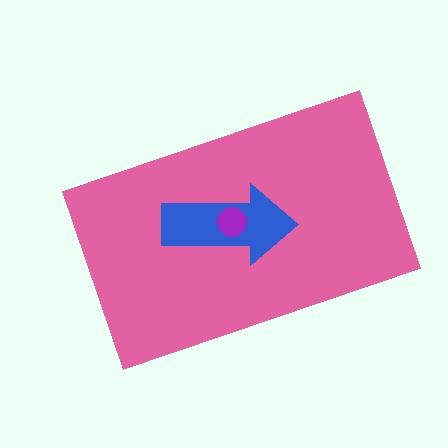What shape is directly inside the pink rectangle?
The blue arrow.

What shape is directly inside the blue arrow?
The purple circle.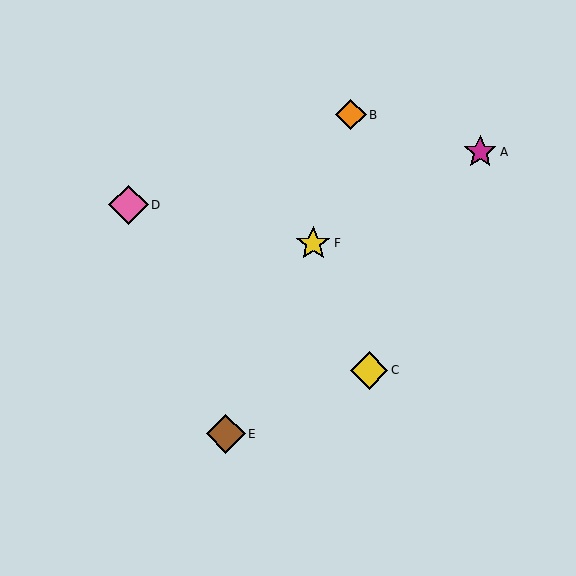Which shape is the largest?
The pink diamond (labeled D) is the largest.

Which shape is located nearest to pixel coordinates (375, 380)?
The yellow diamond (labeled C) at (369, 370) is nearest to that location.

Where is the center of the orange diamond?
The center of the orange diamond is at (351, 115).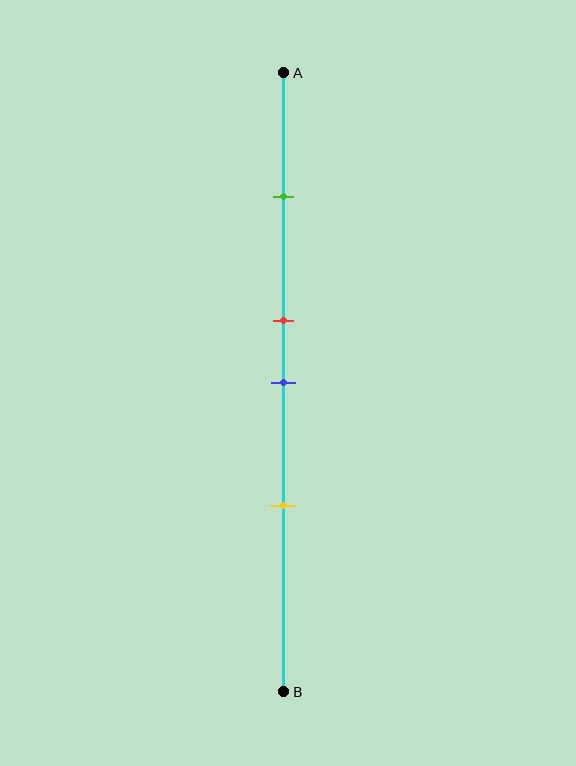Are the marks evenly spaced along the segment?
No, the marks are not evenly spaced.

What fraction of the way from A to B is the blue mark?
The blue mark is approximately 50% (0.5) of the way from A to B.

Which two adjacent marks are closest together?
The red and blue marks are the closest adjacent pair.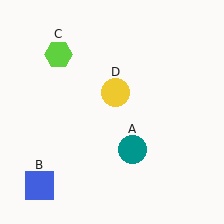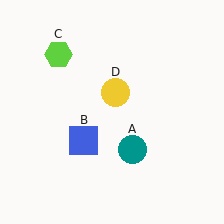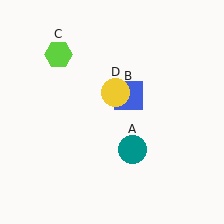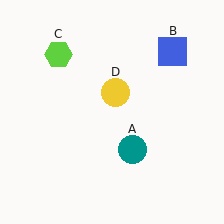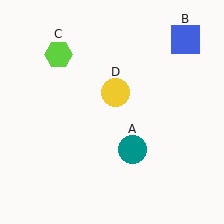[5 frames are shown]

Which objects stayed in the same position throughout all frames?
Teal circle (object A) and lime hexagon (object C) and yellow circle (object D) remained stationary.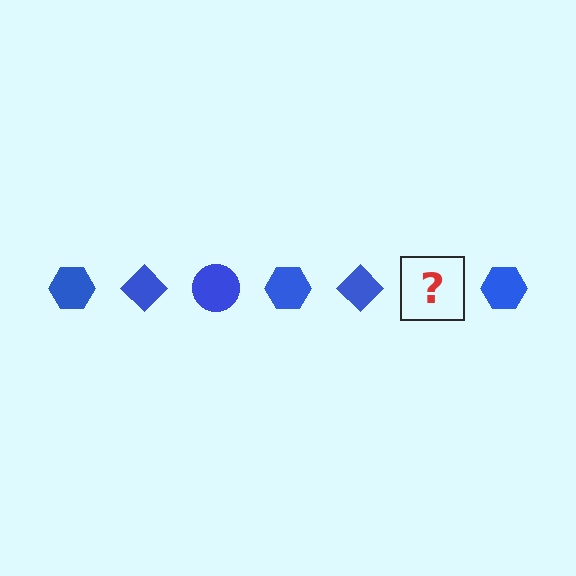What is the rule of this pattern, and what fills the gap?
The rule is that the pattern cycles through hexagon, diamond, circle shapes in blue. The gap should be filled with a blue circle.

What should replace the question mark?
The question mark should be replaced with a blue circle.